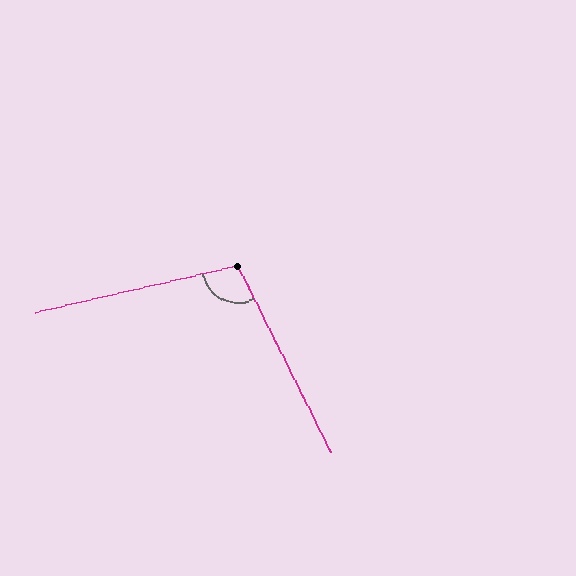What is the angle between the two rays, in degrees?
Approximately 104 degrees.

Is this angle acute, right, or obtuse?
It is obtuse.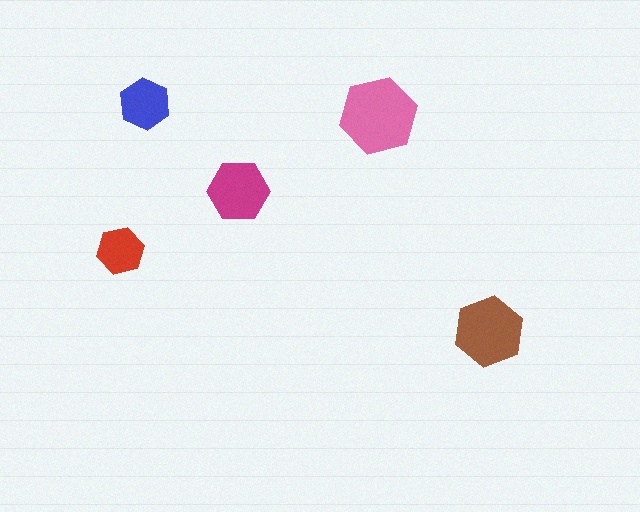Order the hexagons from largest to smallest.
the pink one, the brown one, the magenta one, the blue one, the red one.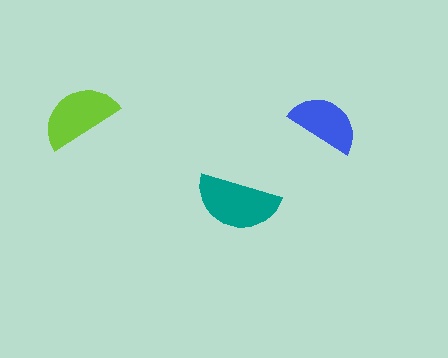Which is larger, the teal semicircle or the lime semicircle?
The teal one.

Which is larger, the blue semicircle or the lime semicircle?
The lime one.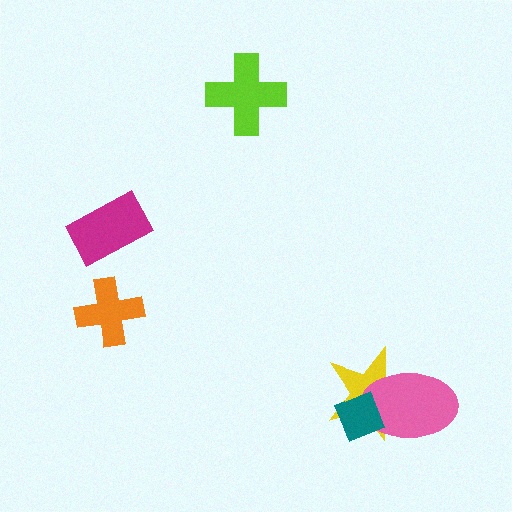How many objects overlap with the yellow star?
2 objects overlap with the yellow star.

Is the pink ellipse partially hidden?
Yes, it is partially covered by another shape.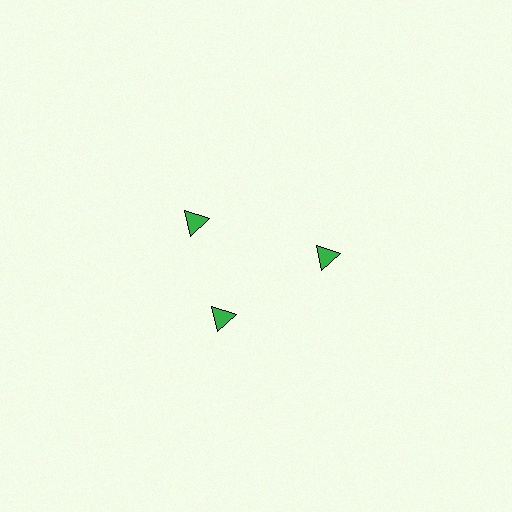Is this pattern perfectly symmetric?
No. The 3 green triangles are arranged in a ring, but one element near the 11 o'clock position is rotated out of alignment along the ring, breaking the 3-fold rotational symmetry.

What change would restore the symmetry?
The symmetry would be restored by rotating it back into even spacing with its neighbors so that all 3 triangles sit at equal angles and equal distance from the center.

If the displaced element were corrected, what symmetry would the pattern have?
It would have 3-fold rotational symmetry — the pattern would map onto itself every 120 degrees.